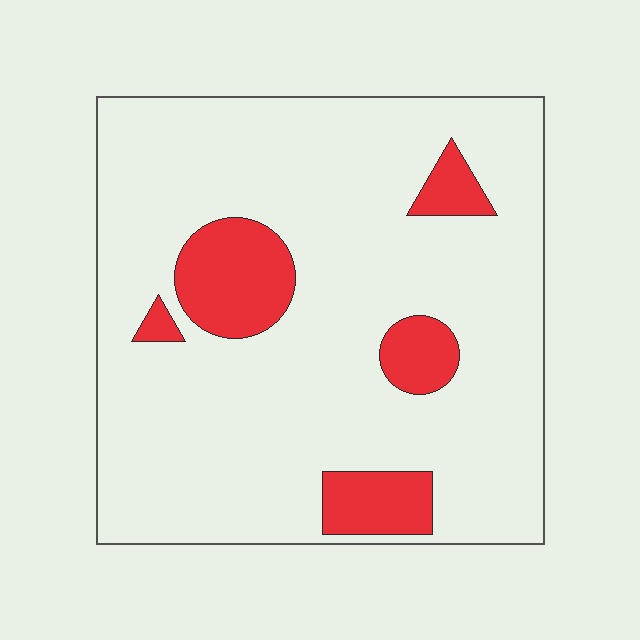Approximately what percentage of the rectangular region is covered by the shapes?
Approximately 15%.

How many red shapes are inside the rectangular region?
5.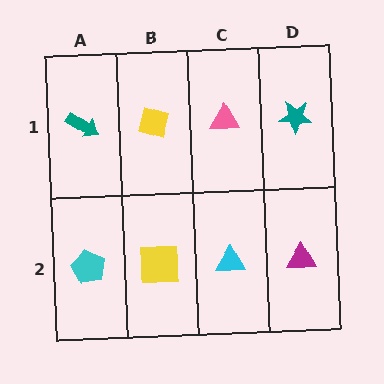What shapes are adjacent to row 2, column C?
A pink triangle (row 1, column C), a yellow square (row 2, column B), a magenta triangle (row 2, column D).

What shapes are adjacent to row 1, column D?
A magenta triangle (row 2, column D), a pink triangle (row 1, column C).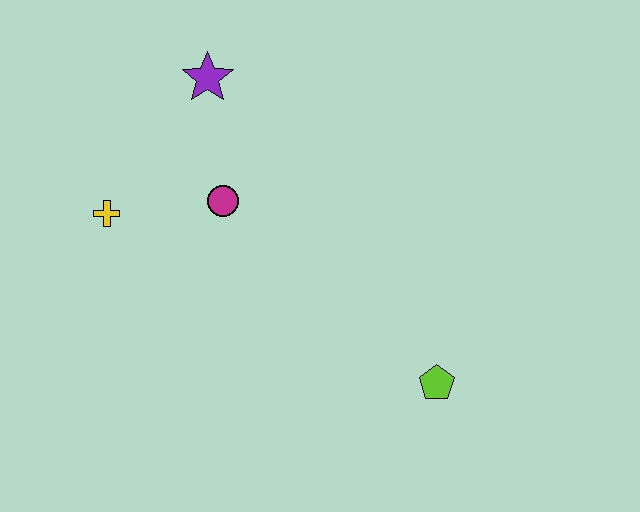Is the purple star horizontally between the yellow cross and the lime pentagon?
Yes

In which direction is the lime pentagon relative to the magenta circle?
The lime pentagon is to the right of the magenta circle.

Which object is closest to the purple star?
The magenta circle is closest to the purple star.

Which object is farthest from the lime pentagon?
The purple star is farthest from the lime pentagon.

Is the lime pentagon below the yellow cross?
Yes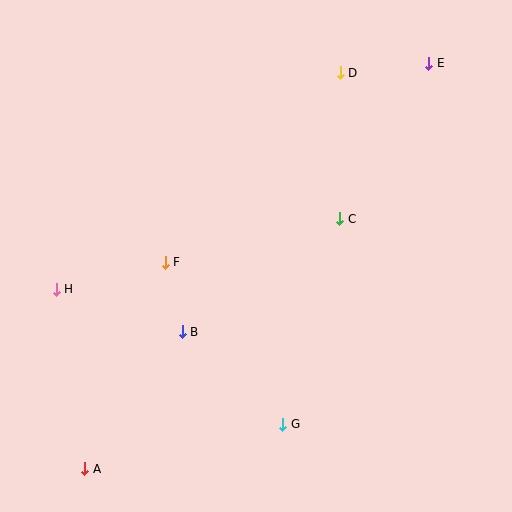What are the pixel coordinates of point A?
Point A is at (85, 469).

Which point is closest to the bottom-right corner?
Point G is closest to the bottom-right corner.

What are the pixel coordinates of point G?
Point G is at (283, 424).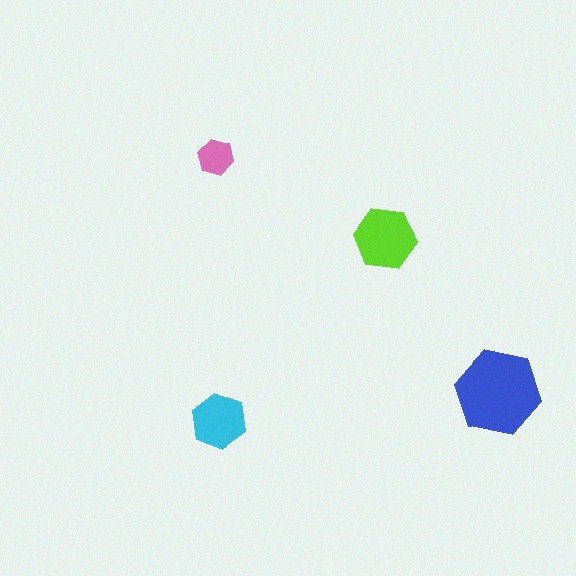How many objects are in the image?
There are 4 objects in the image.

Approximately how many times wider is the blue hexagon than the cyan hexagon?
About 1.5 times wider.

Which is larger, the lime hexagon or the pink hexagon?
The lime one.